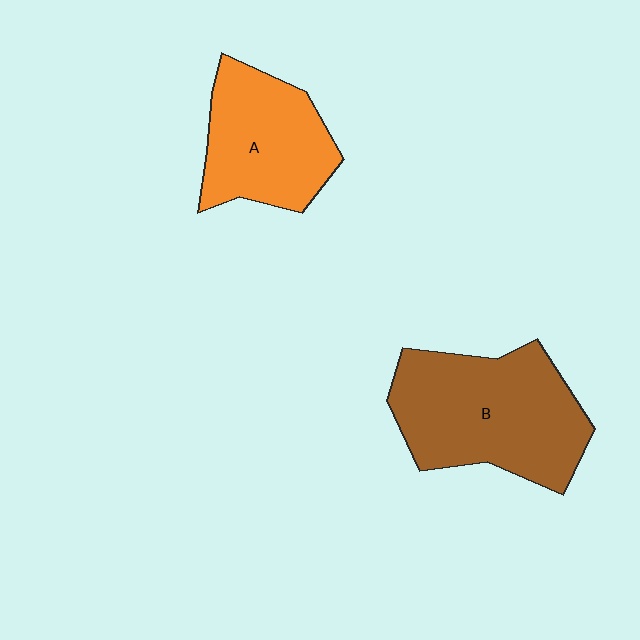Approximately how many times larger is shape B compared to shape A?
Approximately 1.4 times.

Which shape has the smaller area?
Shape A (orange).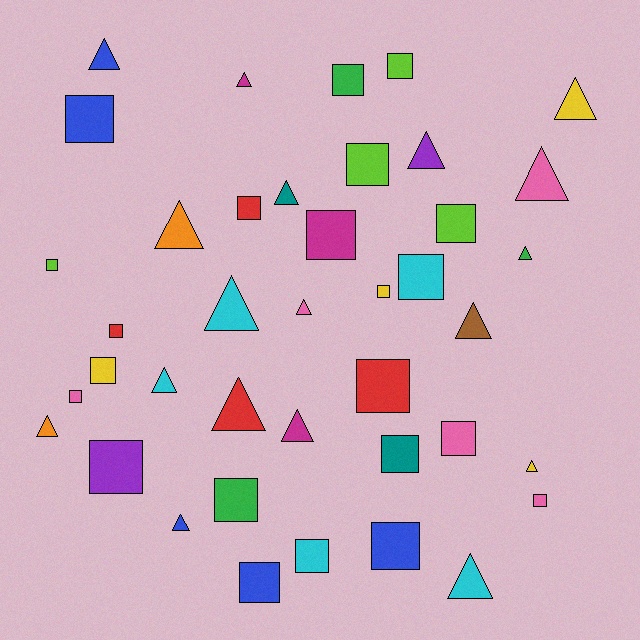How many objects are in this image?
There are 40 objects.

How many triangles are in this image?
There are 18 triangles.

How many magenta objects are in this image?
There are 3 magenta objects.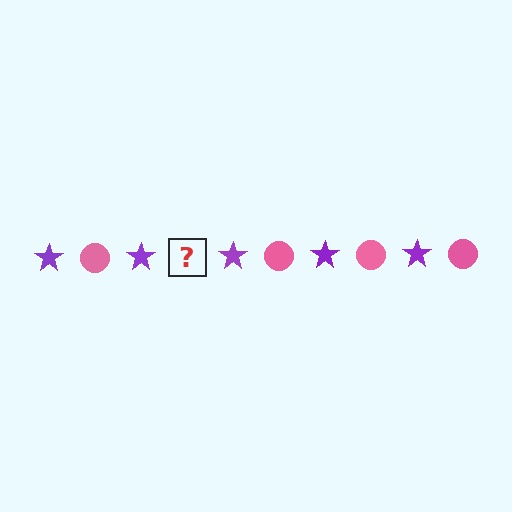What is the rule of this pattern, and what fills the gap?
The rule is that the pattern alternates between purple star and pink circle. The gap should be filled with a pink circle.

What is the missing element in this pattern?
The missing element is a pink circle.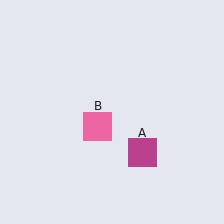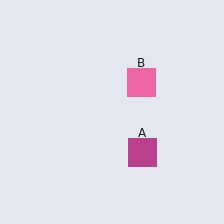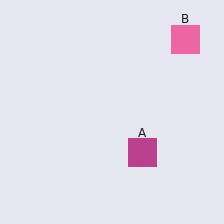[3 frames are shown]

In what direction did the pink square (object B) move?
The pink square (object B) moved up and to the right.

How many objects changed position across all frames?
1 object changed position: pink square (object B).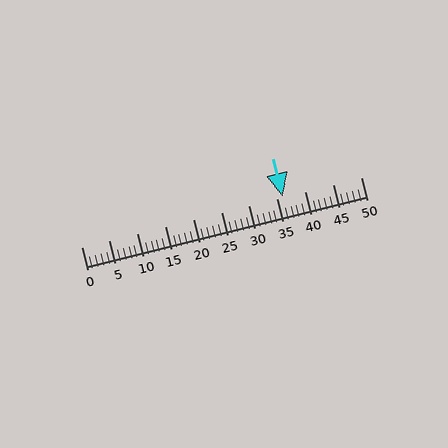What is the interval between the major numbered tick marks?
The major tick marks are spaced 5 units apart.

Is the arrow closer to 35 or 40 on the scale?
The arrow is closer to 35.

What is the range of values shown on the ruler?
The ruler shows values from 0 to 50.